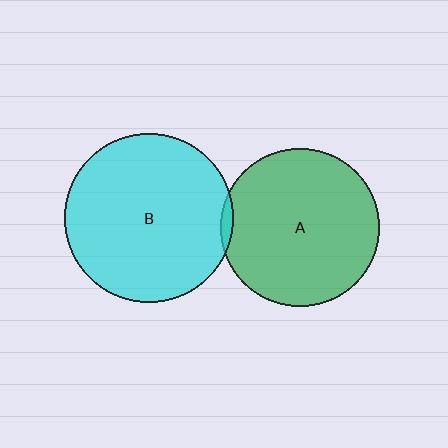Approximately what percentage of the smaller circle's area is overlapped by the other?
Approximately 5%.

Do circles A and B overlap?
Yes.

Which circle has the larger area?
Circle B (cyan).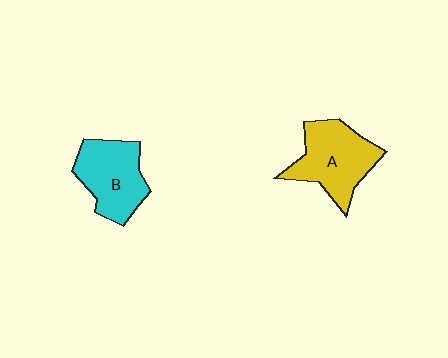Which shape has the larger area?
Shape A (yellow).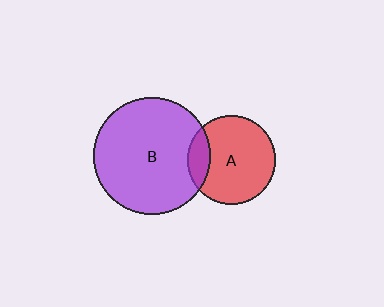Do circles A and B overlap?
Yes.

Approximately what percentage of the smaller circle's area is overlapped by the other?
Approximately 15%.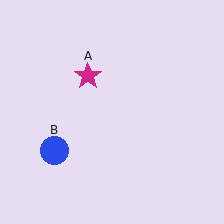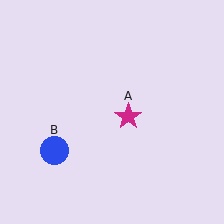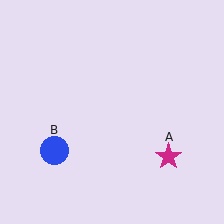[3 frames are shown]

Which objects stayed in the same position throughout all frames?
Blue circle (object B) remained stationary.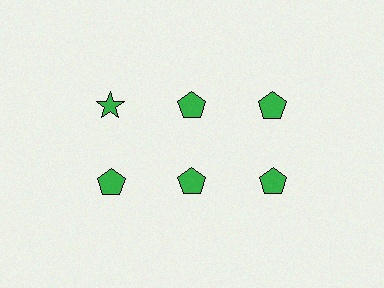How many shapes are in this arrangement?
There are 6 shapes arranged in a grid pattern.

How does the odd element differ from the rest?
It has a different shape: star instead of pentagon.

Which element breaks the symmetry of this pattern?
The green star in the top row, leftmost column breaks the symmetry. All other shapes are green pentagons.